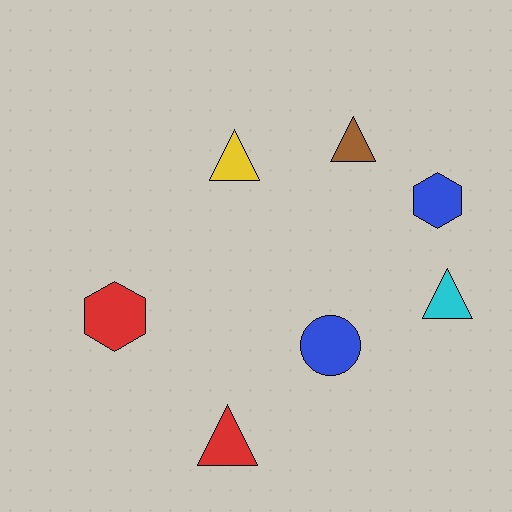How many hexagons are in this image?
There are 2 hexagons.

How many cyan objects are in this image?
There is 1 cyan object.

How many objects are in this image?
There are 7 objects.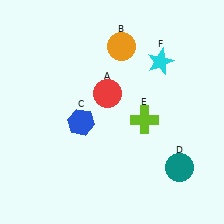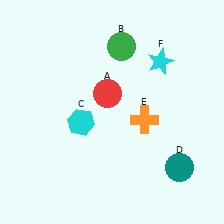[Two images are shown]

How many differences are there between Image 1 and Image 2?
There are 3 differences between the two images.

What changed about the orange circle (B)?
In Image 1, B is orange. In Image 2, it changed to green.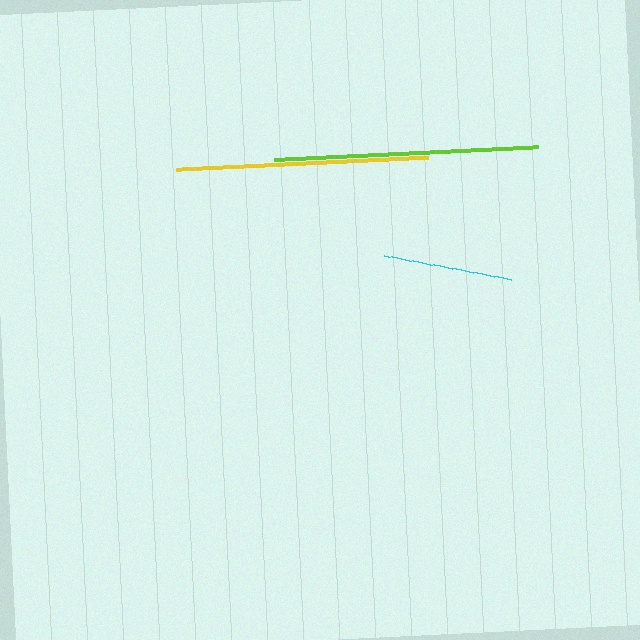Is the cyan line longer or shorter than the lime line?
The lime line is longer than the cyan line.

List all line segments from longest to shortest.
From longest to shortest: lime, yellow, cyan.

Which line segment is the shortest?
The cyan line is the shortest at approximately 129 pixels.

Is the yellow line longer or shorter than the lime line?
The lime line is longer than the yellow line.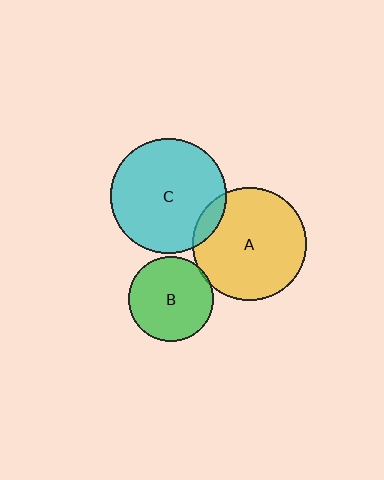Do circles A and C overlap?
Yes.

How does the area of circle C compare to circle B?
Approximately 1.9 times.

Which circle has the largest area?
Circle C (cyan).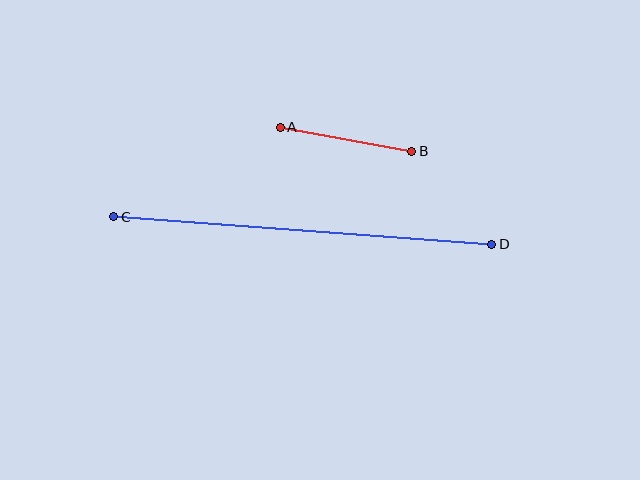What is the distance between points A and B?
The distance is approximately 134 pixels.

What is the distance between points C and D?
The distance is approximately 379 pixels.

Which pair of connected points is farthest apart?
Points C and D are farthest apart.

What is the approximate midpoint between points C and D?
The midpoint is at approximately (303, 231) pixels.